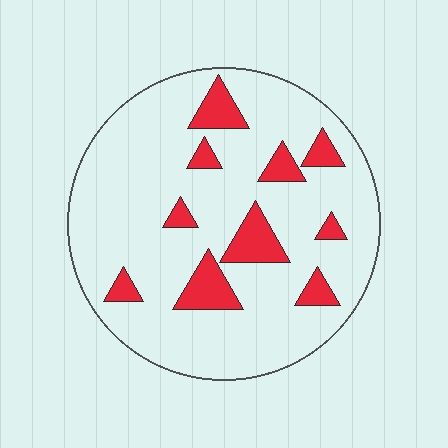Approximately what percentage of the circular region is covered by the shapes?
Approximately 15%.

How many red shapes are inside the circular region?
10.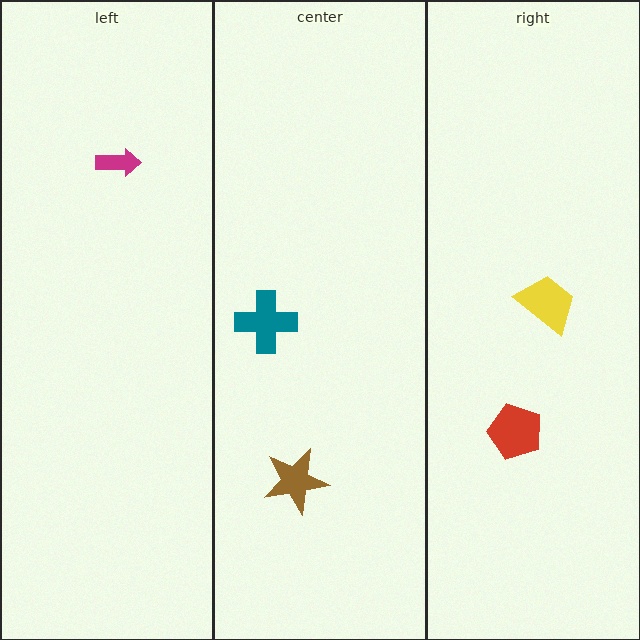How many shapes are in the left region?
1.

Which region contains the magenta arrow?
The left region.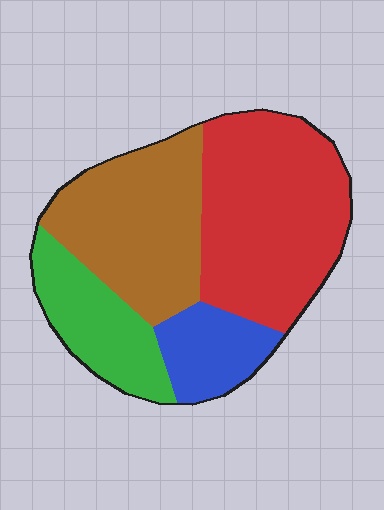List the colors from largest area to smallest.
From largest to smallest: red, brown, green, blue.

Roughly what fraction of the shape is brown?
Brown takes up about one third (1/3) of the shape.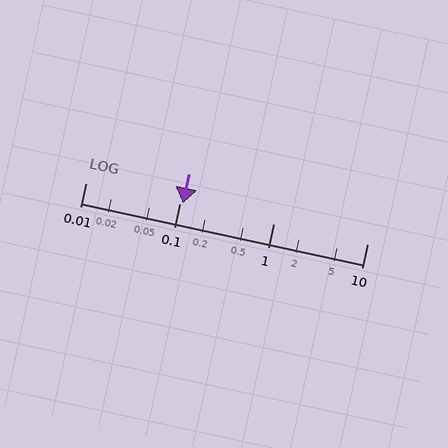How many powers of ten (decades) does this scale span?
The scale spans 3 decades, from 0.01 to 10.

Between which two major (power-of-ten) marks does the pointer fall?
The pointer is between 0.1 and 1.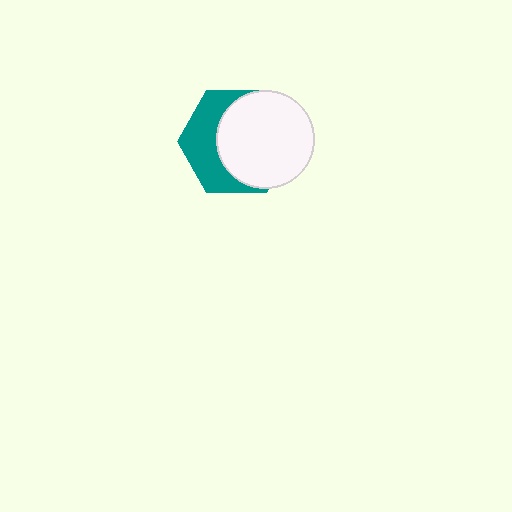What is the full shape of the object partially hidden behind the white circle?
The partially hidden object is a teal hexagon.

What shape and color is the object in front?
The object in front is a white circle.